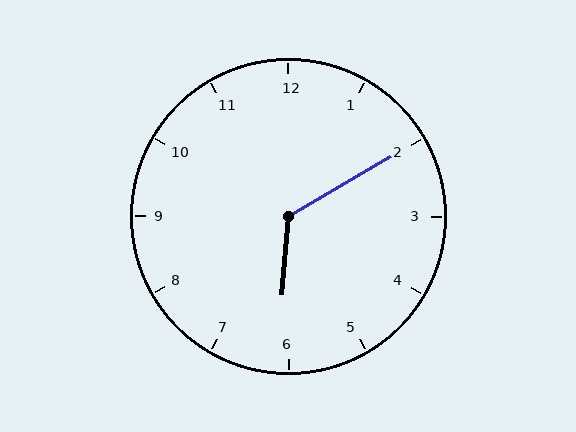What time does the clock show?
6:10.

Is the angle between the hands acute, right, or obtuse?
It is obtuse.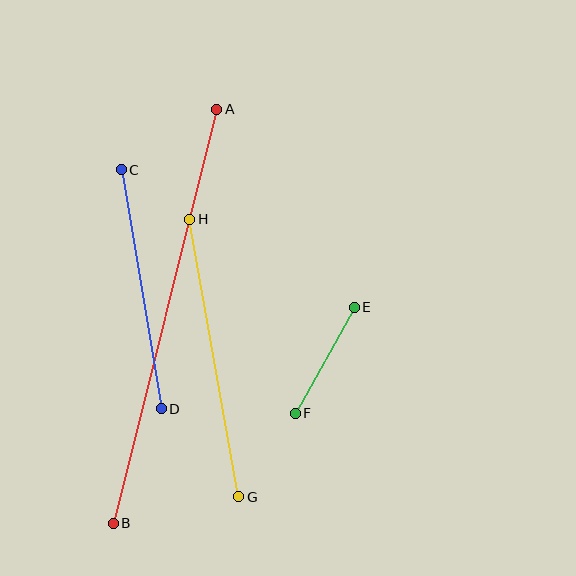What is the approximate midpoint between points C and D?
The midpoint is at approximately (141, 289) pixels.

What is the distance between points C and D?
The distance is approximately 242 pixels.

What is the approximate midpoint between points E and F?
The midpoint is at approximately (325, 360) pixels.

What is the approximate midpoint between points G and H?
The midpoint is at approximately (214, 358) pixels.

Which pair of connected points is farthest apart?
Points A and B are farthest apart.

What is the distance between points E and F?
The distance is approximately 121 pixels.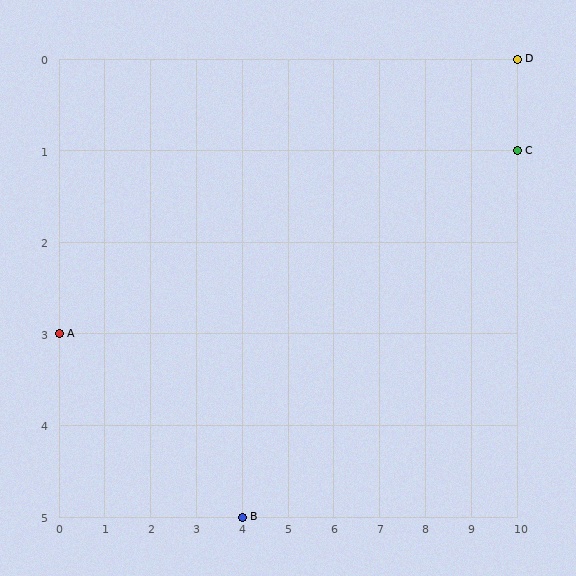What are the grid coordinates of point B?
Point B is at grid coordinates (4, 5).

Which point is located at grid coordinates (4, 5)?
Point B is at (4, 5).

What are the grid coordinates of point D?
Point D is at grid coordinates (10, 0).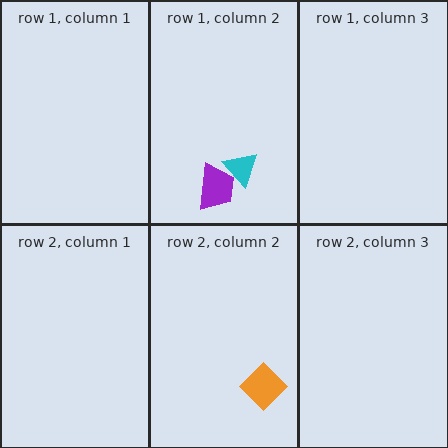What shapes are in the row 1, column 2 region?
The cyan triangle, the purple trapezoid.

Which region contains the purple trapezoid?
The row 1, column 2 region.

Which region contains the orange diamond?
The row 2, column 2 region.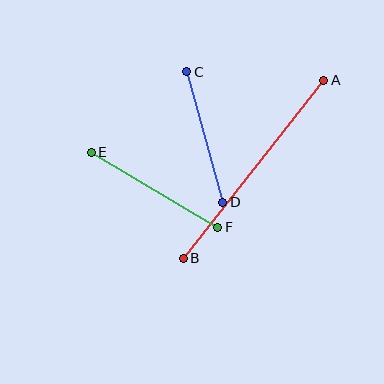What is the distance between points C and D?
The distance is approximately 135 pixels.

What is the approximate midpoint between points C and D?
The midpoint is at approximately (205, 137) pixels.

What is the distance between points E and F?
The distance is approximately 147 pixels.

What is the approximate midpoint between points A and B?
The midpoint is at approximately (253, 169) pixels.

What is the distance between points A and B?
The distance is approximately 227 pixels.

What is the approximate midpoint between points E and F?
The midpoint is at approximately (154, 190) pixels.